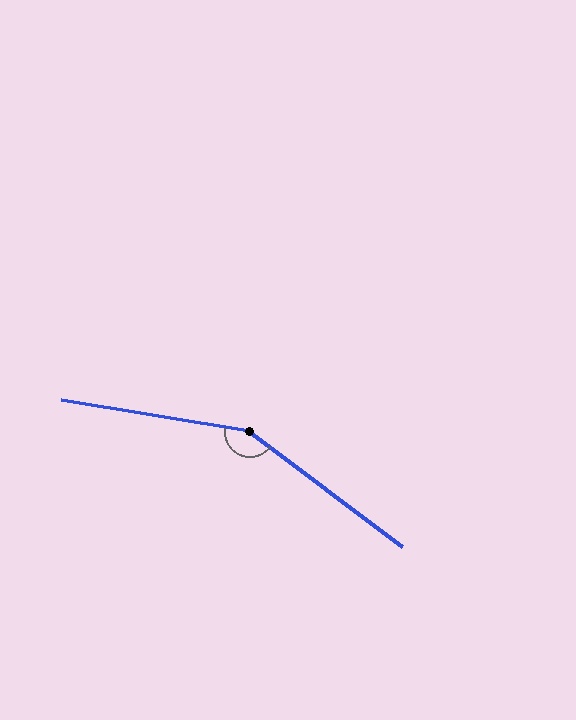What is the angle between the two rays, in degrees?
Approximately 153 degrees.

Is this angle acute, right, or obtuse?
It is obtuse.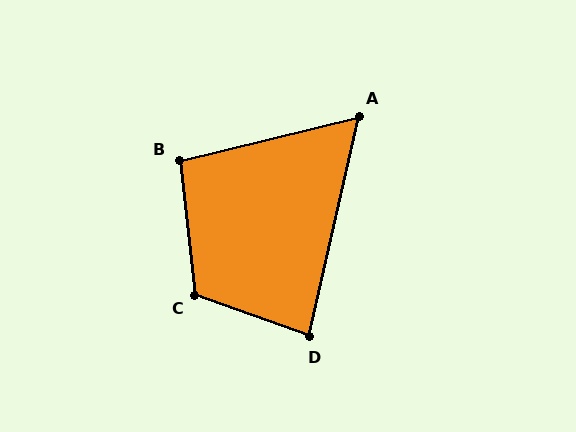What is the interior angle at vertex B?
Approximately 97 degrees (obtuse).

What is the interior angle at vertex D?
Approximately 83 degrees (acute).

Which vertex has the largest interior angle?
C, at approximately 116 degrees.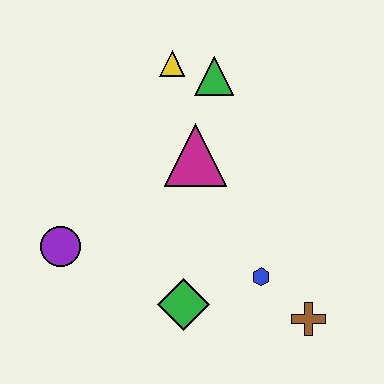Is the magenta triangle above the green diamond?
Yes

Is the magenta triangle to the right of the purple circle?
Yes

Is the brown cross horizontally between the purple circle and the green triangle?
No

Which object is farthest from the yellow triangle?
The brown cross is farthest from the yellow triangle.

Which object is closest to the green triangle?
The yellow triangle is closest to the green triangle.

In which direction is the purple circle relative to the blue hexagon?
The purple circle is to the left of the blue hexagon.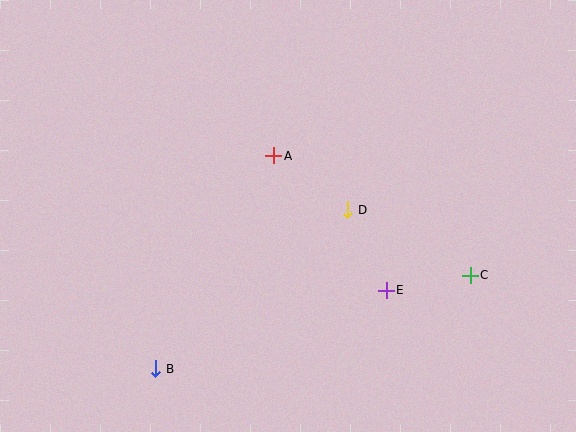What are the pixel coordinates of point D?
Point D is at (348, 210).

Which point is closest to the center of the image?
Point D at (348, 210) is closest to the center.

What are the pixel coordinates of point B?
Point B is at (156, 369).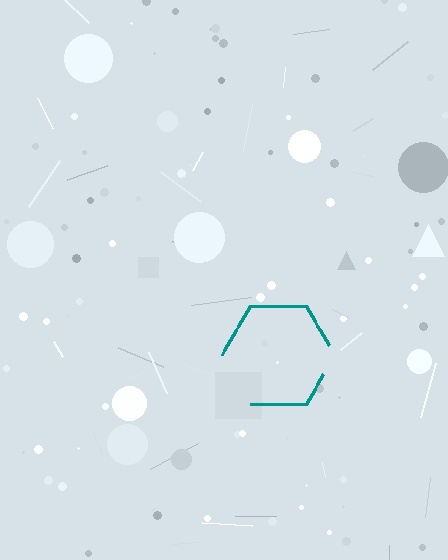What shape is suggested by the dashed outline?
The dashed outline suggests a hexagon.